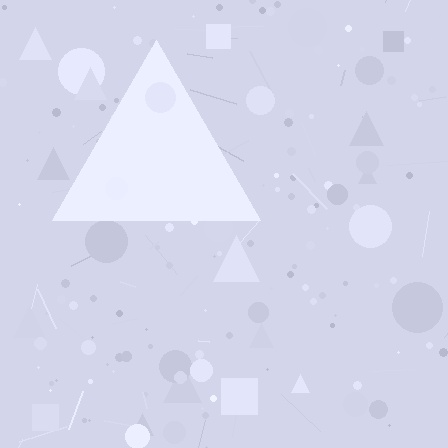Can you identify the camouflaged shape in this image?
The camouflaged shape is a triangle.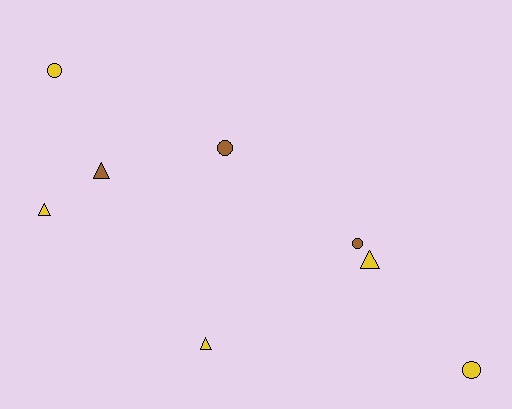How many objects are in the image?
There are 8 objects.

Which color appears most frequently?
Yellow, with 5 objects.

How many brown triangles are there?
There is 1 brown triangle.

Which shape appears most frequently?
Circle, with 4 objects.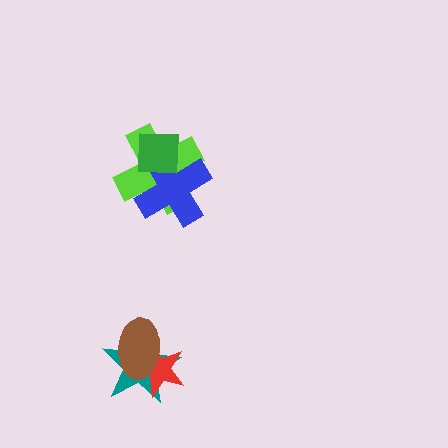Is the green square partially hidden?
No, no other shape covers it.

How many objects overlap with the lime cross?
2 objects overlap with the lime cross.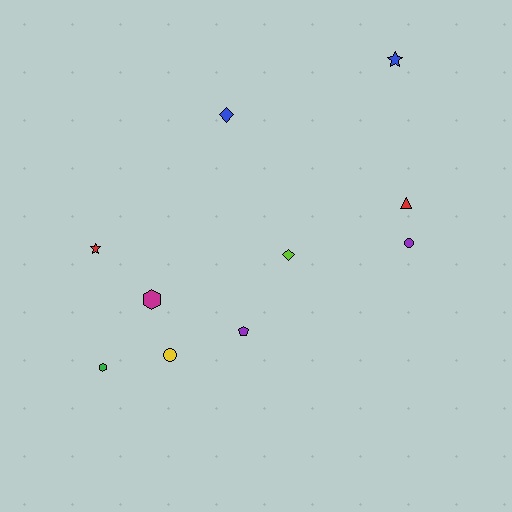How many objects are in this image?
There are 10 objects.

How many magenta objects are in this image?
There is 1 magenta object.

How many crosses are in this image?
There are no crosses.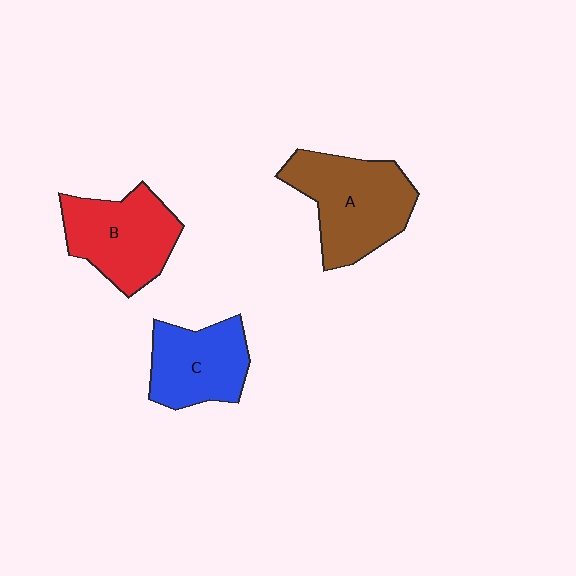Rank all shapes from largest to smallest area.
From largest to smallest: A (brown), B (red), C (blue).